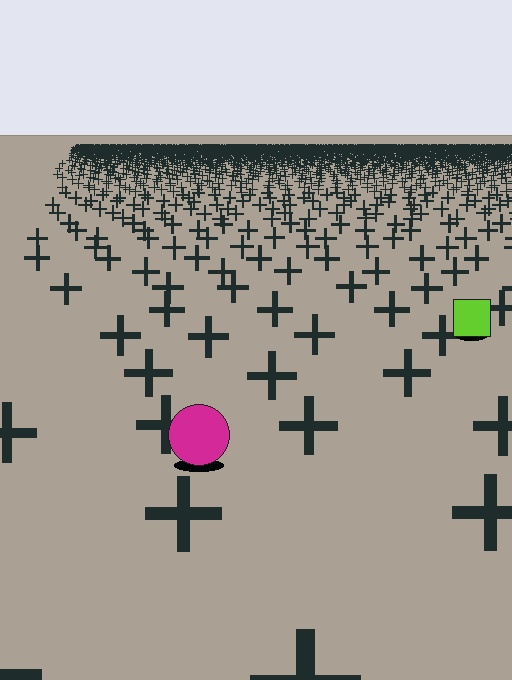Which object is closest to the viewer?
The magenta circle is closest. The texture marks near it are larger and more spread out.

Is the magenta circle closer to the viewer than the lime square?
Yes. The magenta circle is closer — you can tell from the texture gradient: the ground texture is coarser near it.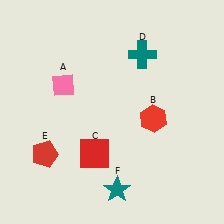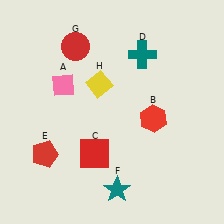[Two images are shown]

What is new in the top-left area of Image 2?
A yellow diamond (H) was added in the top-left area of Image 2.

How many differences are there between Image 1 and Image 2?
There are 2 differences between the two images.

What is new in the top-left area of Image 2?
A red circle (G) was added in the top-left area of Image 2.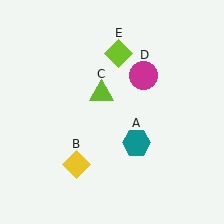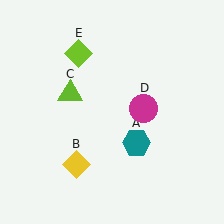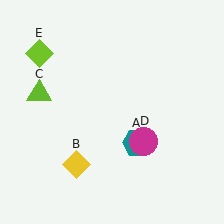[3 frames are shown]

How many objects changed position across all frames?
3 objects changed position: lime triangle (object C), magenta circle (object D), lime diamond (object E).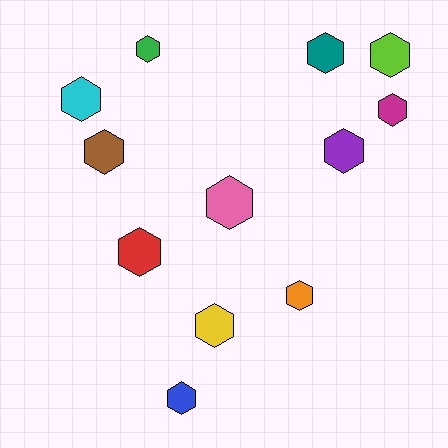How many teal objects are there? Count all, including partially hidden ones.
There is 1 teal object.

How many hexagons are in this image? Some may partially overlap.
There are 12 hexagons.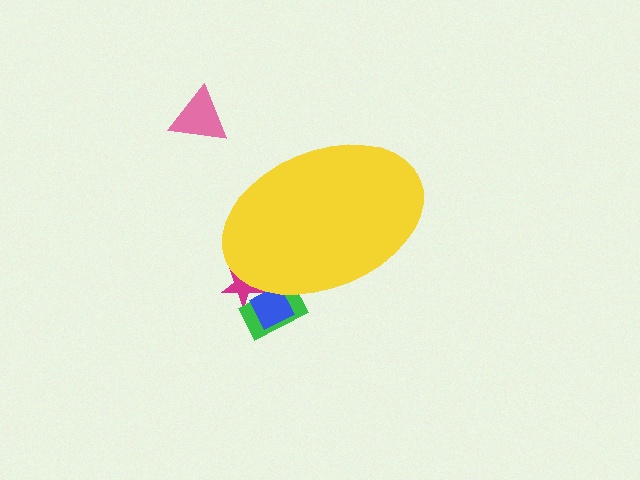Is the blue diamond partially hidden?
Yes, the blue diamond is partially hidden behind the yellow ellipse.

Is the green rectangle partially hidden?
Yes, the green rectangle is partially hidden behind the yellow ellipse.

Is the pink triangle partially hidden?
No, the pink triangle is fully visible.